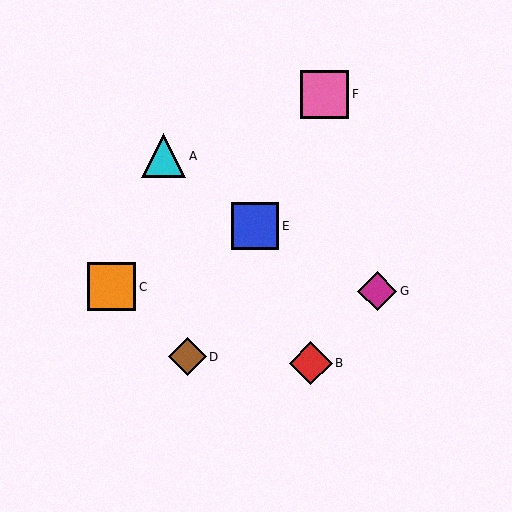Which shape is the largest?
The pink square (labeled F) is the largest.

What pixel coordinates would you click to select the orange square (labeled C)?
Click at (112, 287) to select the orange square C.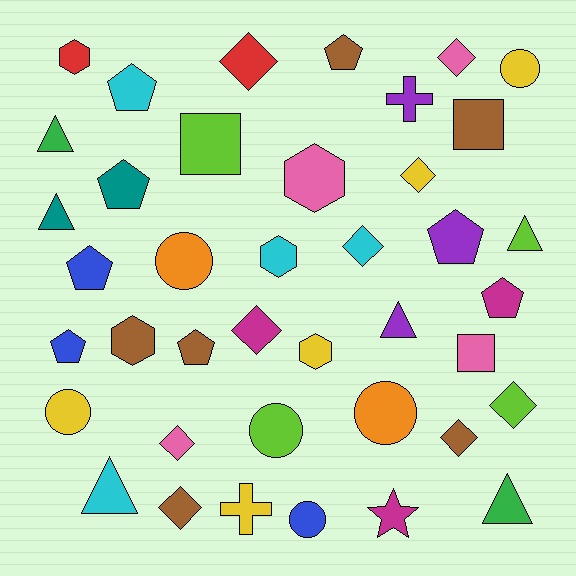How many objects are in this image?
There are 40 objects.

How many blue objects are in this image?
There are 3 blue objects.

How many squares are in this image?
There are 3 squares.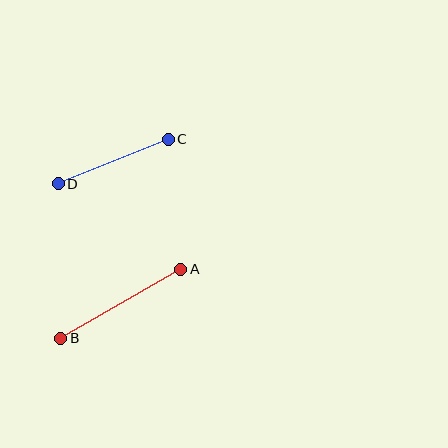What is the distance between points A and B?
The distance is approximately 139 pixels.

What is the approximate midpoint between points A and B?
The midpoint is at approximately (121, 304) pixels.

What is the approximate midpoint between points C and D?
The midpoint is at approximately (113, 161) pixels.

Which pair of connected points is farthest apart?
Points A and B are farthest apart.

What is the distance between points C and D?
The distance is approximately 118 pixels.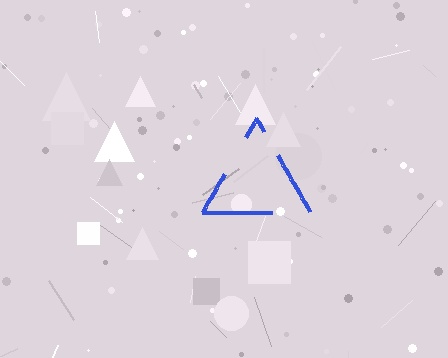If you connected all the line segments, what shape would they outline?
They would outline a triangle.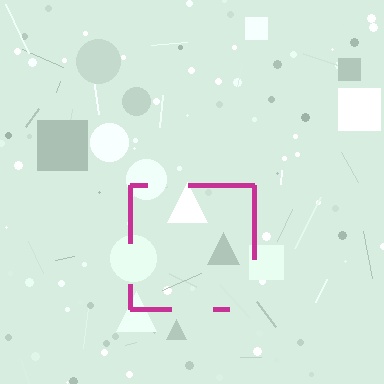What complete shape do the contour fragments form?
The contour fragments form a square.